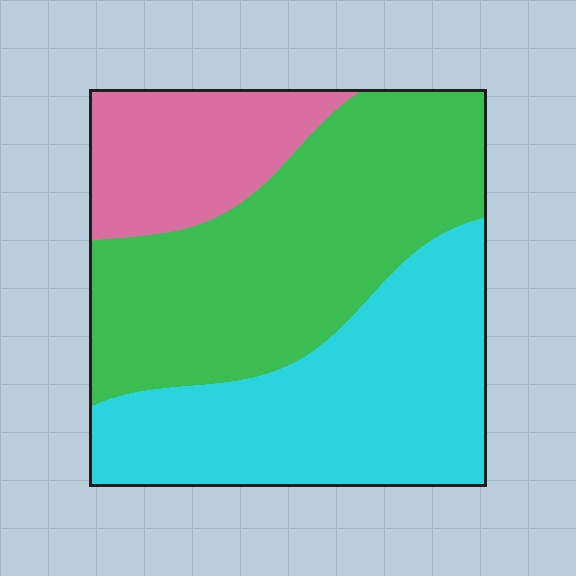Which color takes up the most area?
Green, at roughly 45%.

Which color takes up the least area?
Pink, at roughly 20%.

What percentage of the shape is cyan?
Cyan takes up between a quarter and a half of the shape.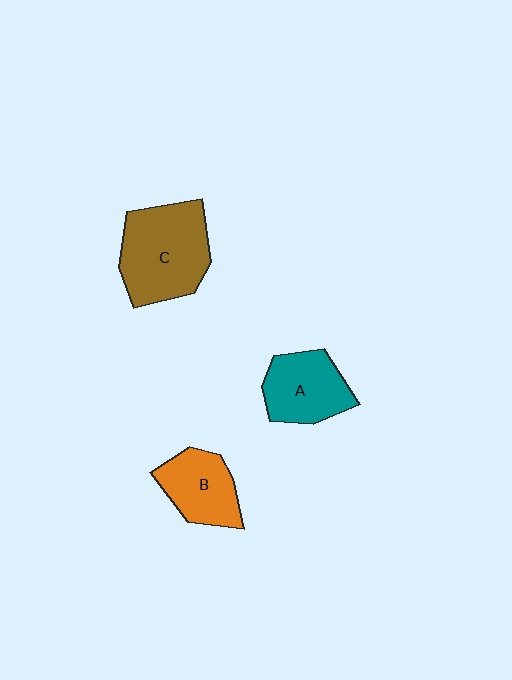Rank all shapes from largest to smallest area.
From largest to smallest: C (brown), A (teal), B (orange).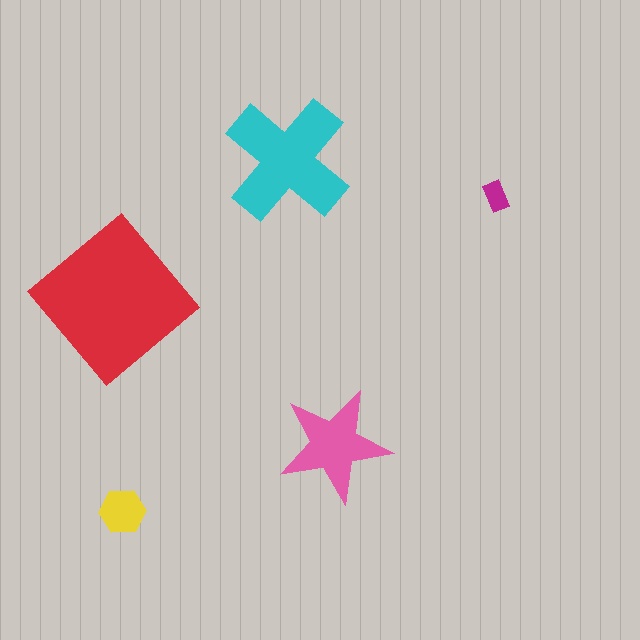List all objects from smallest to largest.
The magenta rectangle, the yellow hexagon, the pink star, the cyan cross, the red diamond.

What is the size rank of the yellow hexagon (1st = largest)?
4th.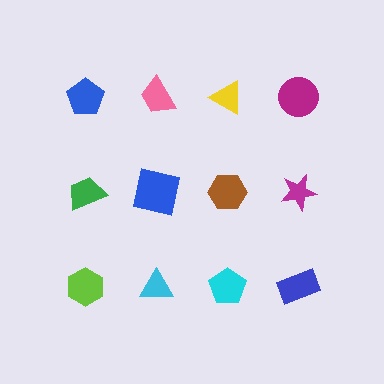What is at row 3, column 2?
A cyan triangle.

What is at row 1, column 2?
A pink trapezoid.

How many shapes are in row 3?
4 shapes.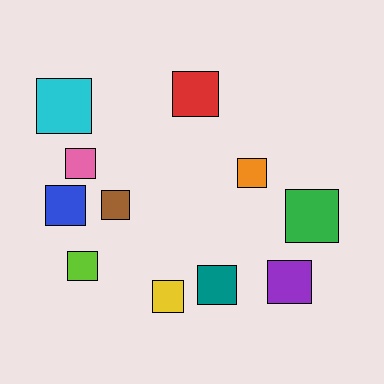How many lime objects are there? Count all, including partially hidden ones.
There is 1 lime object.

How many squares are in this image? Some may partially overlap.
There are 11 squares.